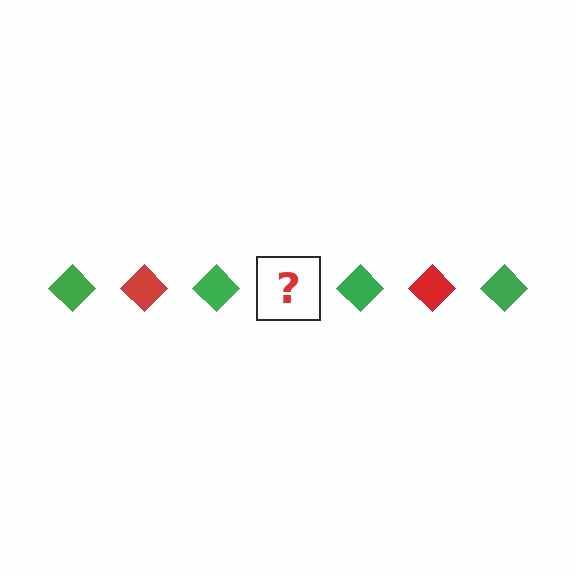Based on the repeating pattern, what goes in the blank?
The blank should be a red diamond.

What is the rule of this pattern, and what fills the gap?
The rule is that the pattern cycles through green, red diamonds. The gap should be filled with a red diamond.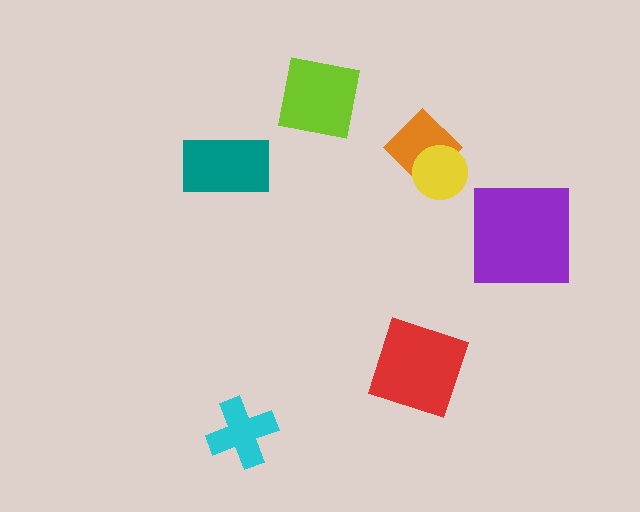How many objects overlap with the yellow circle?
1 object overlaps with the yellow circle.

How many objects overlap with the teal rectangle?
0 objects overlap with the teal rectangle.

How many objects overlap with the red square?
0 objects overlap with the red square.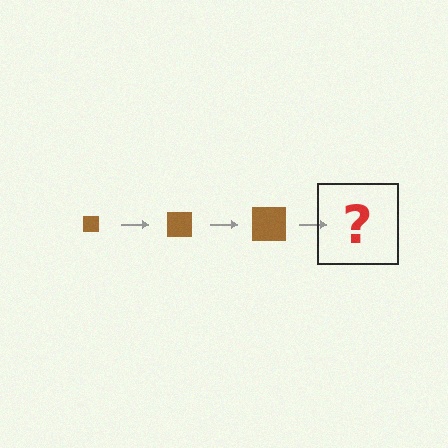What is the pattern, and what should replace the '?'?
The pattern is that the square gets progressively larger each step. The '?' should be a brown square, larger than the previous one.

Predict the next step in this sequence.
The next step is a brown square, larger than the previous one.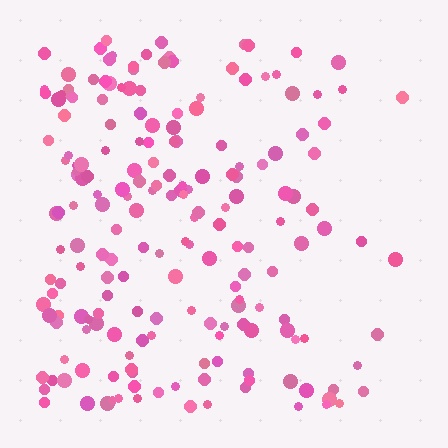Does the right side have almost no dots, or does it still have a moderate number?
Still a moderate number, just noticeably fewer than the left.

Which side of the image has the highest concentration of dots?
The left.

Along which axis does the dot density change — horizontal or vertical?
Horizontal.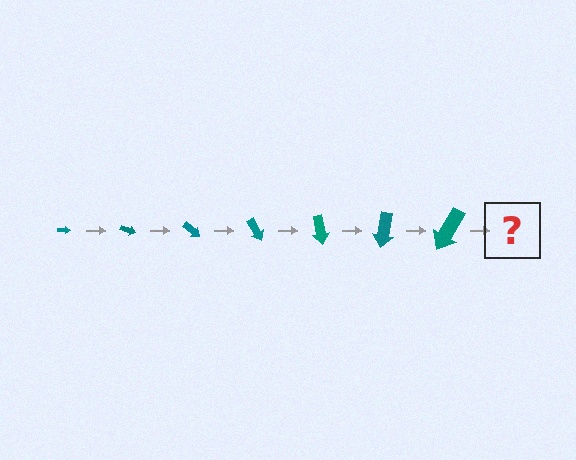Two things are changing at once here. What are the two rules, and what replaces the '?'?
The two rules are that the arrow grows larger each step and it rotates 20 degrees each step. The '?' should be an arrow, larger than the previous one and rotated 140 degrees from the start.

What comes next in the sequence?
The next element should be an arrow, larger than the previous one and rotated 140 degrees from the start.